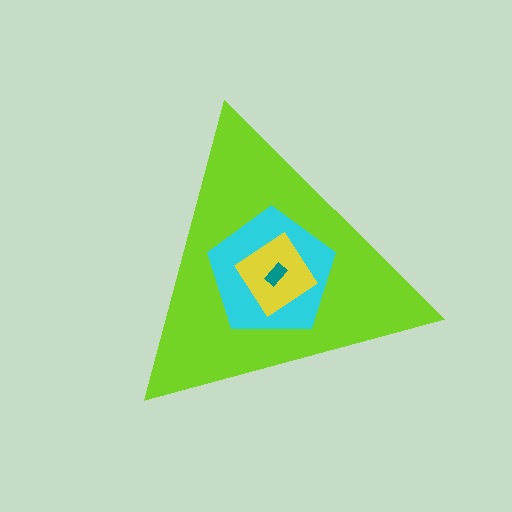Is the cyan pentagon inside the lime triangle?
Yes.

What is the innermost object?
The teal rectangle.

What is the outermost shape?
The lime triangle.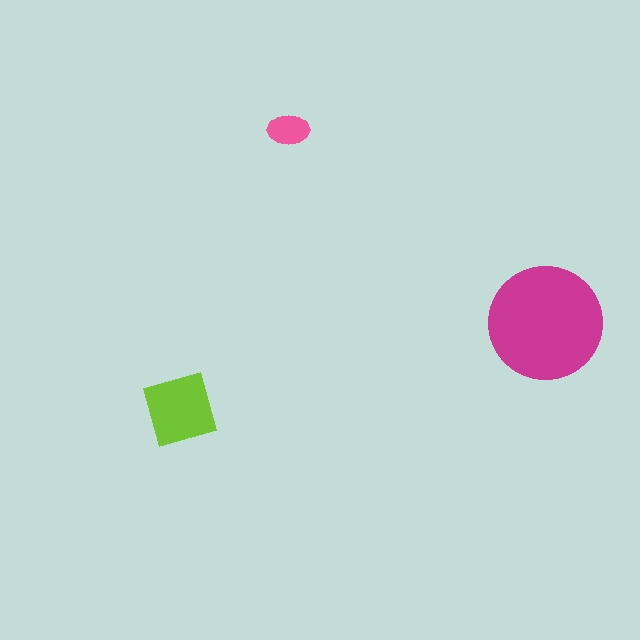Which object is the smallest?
The pink ellipse.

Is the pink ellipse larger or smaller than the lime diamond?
Smaller.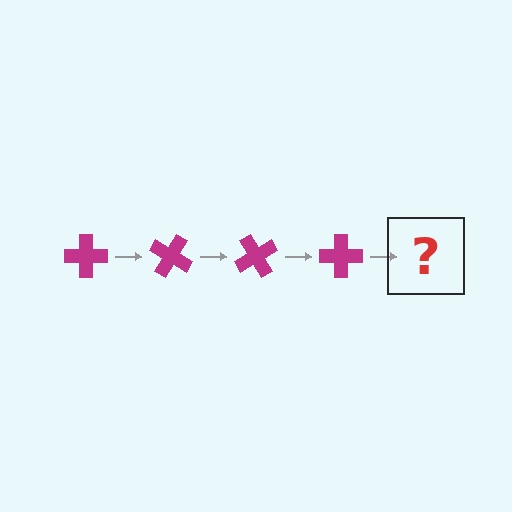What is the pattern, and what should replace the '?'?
The pattern is that the cross rotates 30 degrees each step. The '?' should be a magenta cross rotated 120 degrees.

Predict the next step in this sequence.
The next step is a magenta cross rotated 120 degrees.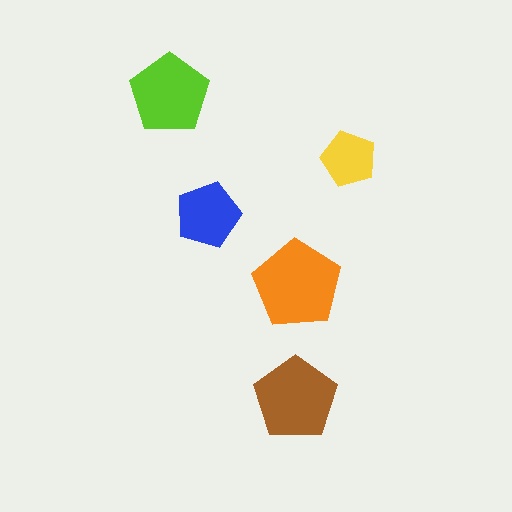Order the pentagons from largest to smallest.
the orange one, the brown one, the lime one, the blue one, the yellow one.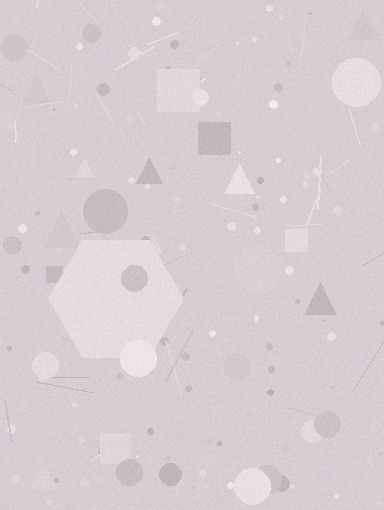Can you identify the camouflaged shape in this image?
The camouflaged shape is a hexagon.